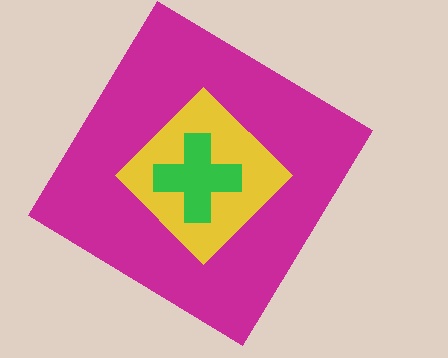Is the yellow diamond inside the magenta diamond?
Yes.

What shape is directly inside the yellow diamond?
The green cross.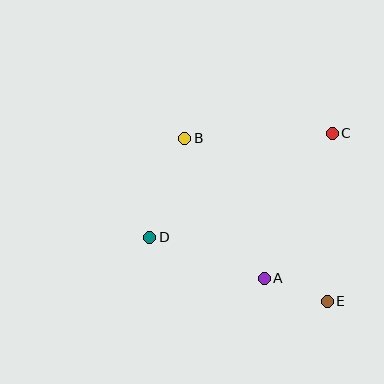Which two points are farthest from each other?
Points B and E are farthest from each other.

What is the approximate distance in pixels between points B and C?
The distance between B and C is approximately 147 pixels.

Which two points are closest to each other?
Points A and E are closest to each other.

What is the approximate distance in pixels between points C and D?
The distance between C and D is approximately 210 pixels.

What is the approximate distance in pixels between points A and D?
The distance between A and D is approximately 122 pixels.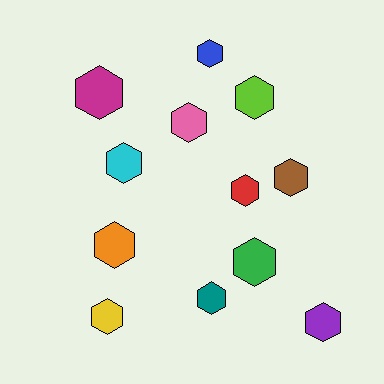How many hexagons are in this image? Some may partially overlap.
There are 12 hexagons.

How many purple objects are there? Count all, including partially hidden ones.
There is 1 purple object.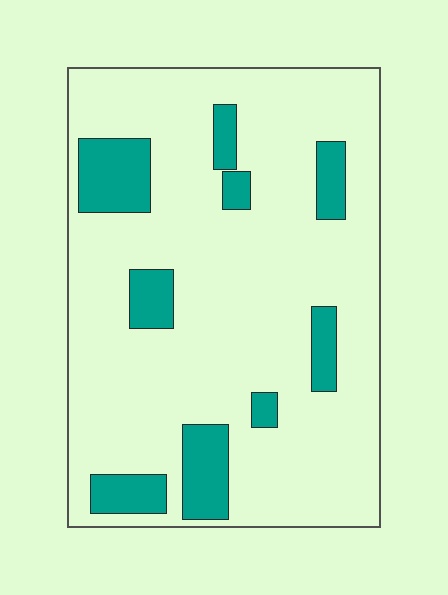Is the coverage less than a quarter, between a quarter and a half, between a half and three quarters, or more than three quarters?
Less than a quarter.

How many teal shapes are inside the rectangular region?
9.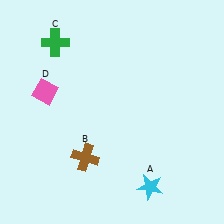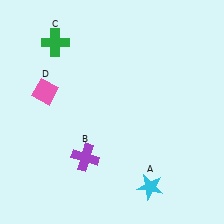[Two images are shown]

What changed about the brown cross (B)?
In Image 1, B is brown. In Image 2, it changed to purple.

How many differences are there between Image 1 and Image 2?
There is 1 difference between the two images.